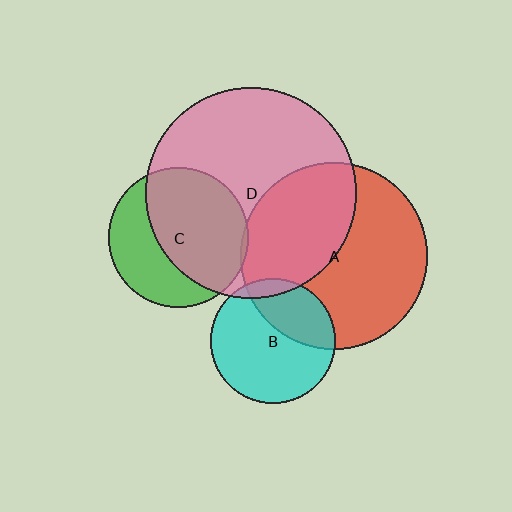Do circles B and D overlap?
Yes.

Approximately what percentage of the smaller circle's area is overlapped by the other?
Approximately 5%.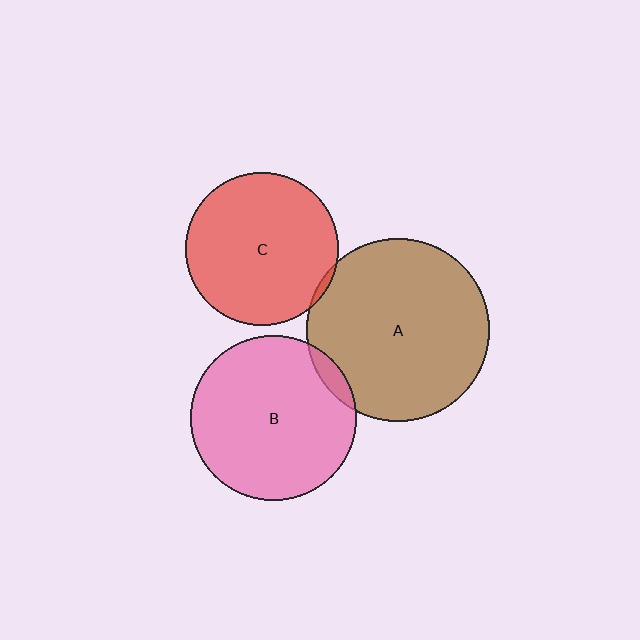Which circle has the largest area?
Circle A (brown).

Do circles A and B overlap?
Yes.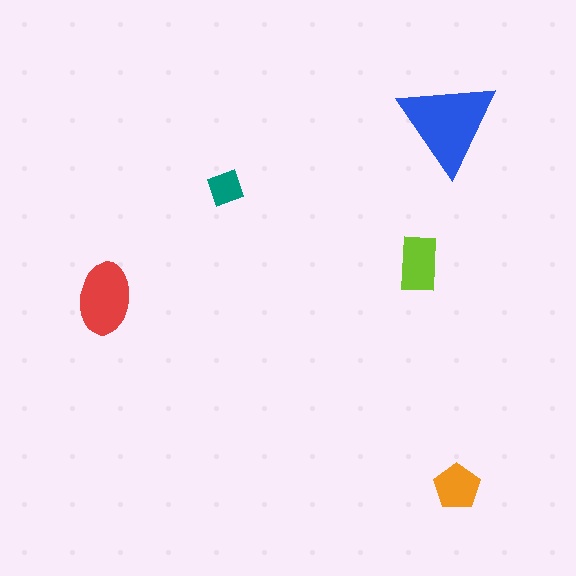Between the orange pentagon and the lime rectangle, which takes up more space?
The lime rectangle.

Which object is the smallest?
The teal diamond.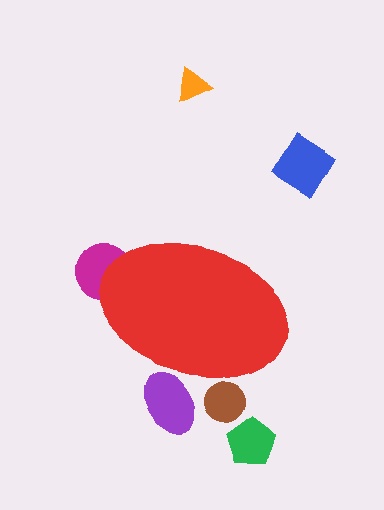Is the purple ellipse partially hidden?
Yes, the purple ellipse is partially hidden behind the red ellipse.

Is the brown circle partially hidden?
Yes, the brown circle is partially hidden behind the red ellipse.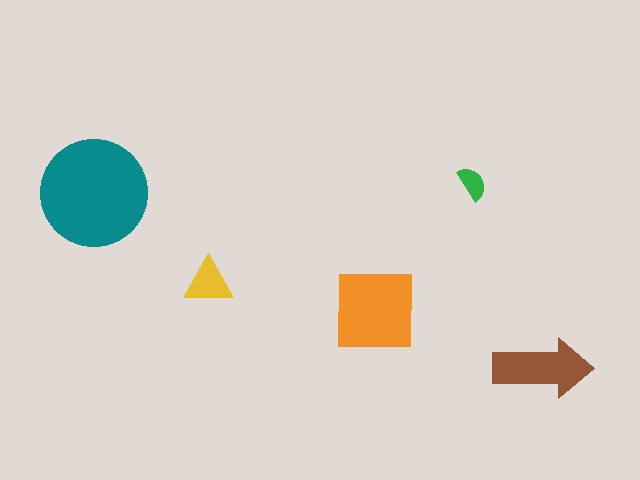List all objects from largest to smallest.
The teal circle, the orange square, the brown arrow, the yellow triangle, the green semicircle.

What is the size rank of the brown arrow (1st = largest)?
3rd.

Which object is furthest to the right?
The brown arrow is rightmost.